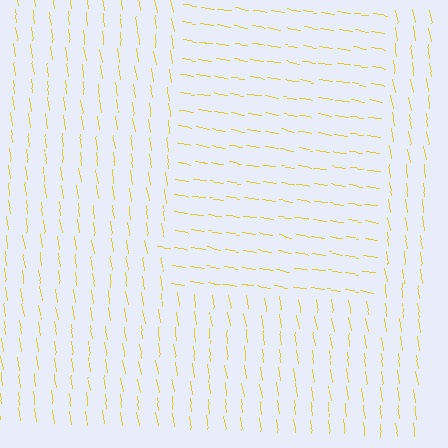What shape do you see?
I see a rectangle.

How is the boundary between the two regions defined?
The boundary is defined purely by a change in line orientation (approximately 72 degrees difference). All lines are the same color and thickness.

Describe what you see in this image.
The image is filled with small yellow line segments. A rectangle region in the image has lines oriented differently from the surrounding lines, creating a visible texture boundary.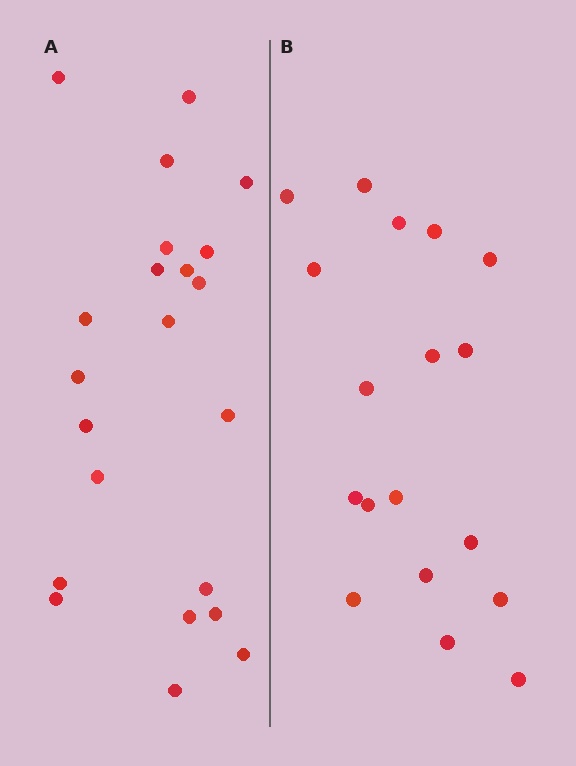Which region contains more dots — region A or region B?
Region A (the left region) has more dots.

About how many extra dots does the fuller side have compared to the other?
Region A has about 4 more dots than region B.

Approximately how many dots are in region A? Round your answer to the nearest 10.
About 20 dots. (The exact count is 22, which rounds to 20.)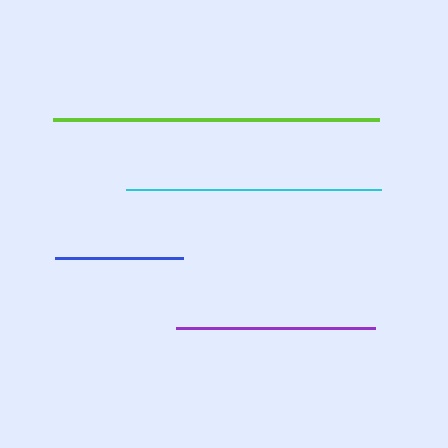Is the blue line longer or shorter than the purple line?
The purple line is longer than the blue line.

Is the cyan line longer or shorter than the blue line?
The cyan line is longer than the blue line.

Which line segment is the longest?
The lime line is the longest at approximately 325 pixels.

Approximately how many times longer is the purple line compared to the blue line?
The purple line is approximately 1.6 times the length of the blue line.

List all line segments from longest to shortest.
From longest to shortest: lime, cyan, purple, blue.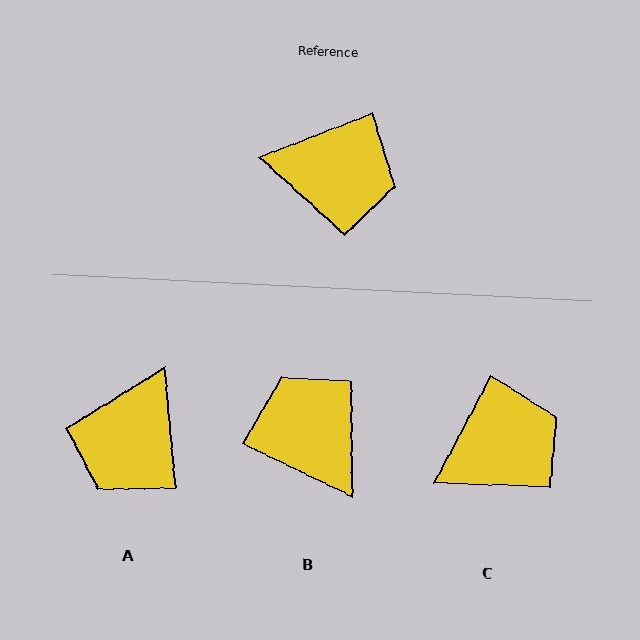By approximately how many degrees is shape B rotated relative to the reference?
Approximately 133 degrees counter-clockwise.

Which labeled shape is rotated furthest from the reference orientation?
B, about 133 degrees away.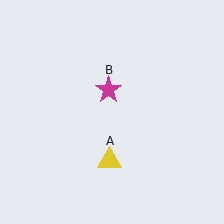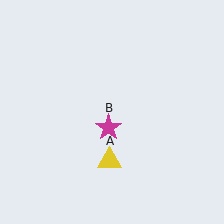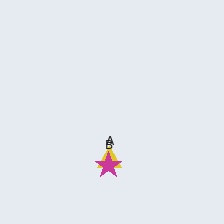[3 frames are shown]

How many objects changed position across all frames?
1 object changed position: magenta star (object B).